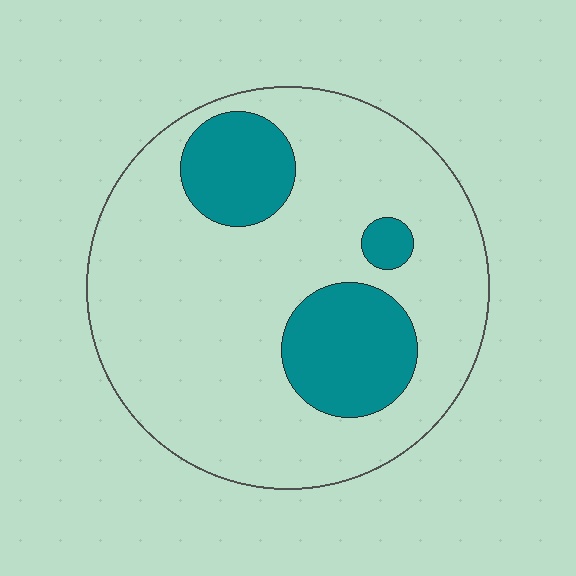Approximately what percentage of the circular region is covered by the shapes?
Approximately 20%.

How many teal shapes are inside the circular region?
3.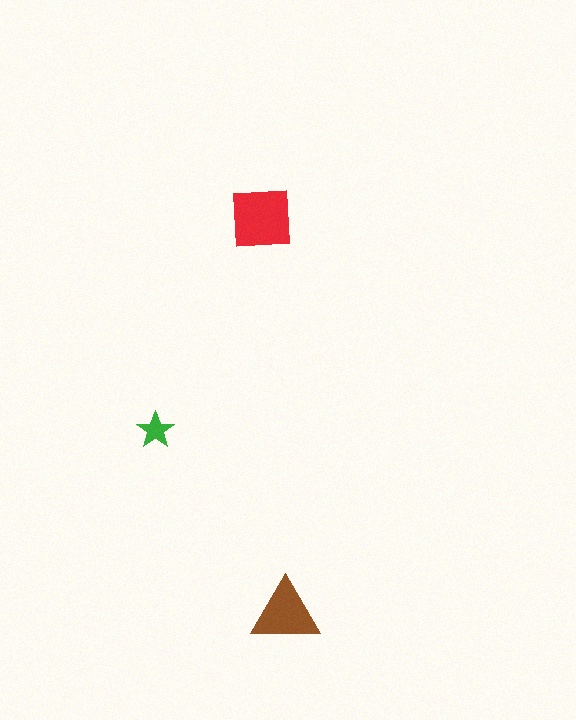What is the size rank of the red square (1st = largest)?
1st.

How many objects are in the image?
There are 3 objects in the image.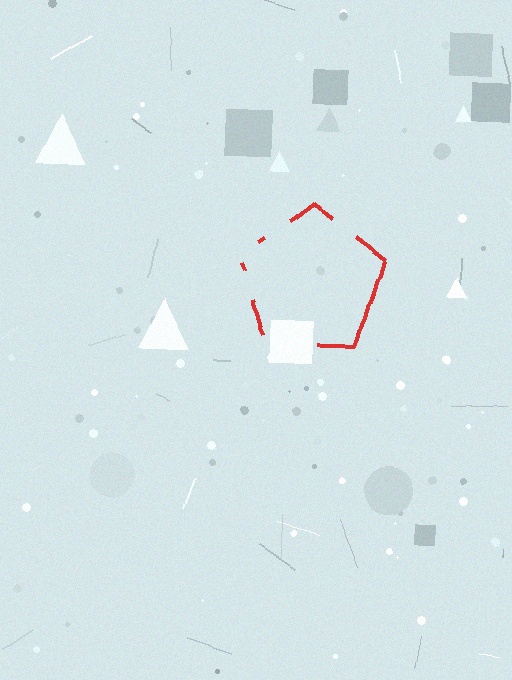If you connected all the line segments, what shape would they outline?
They would outline a pentagon.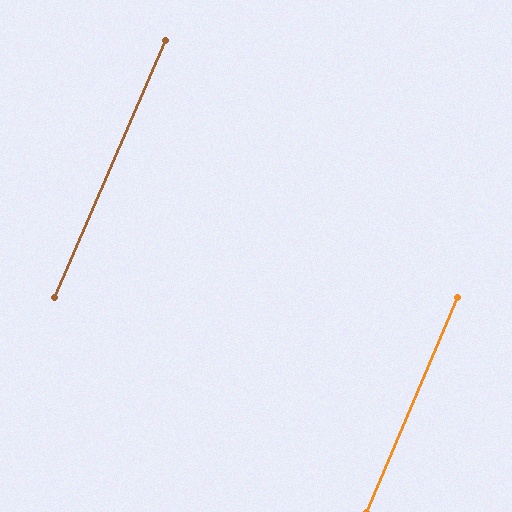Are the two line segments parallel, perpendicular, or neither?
Parallel — their directions differ by only 0.6°.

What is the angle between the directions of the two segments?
Approximately 1 degree.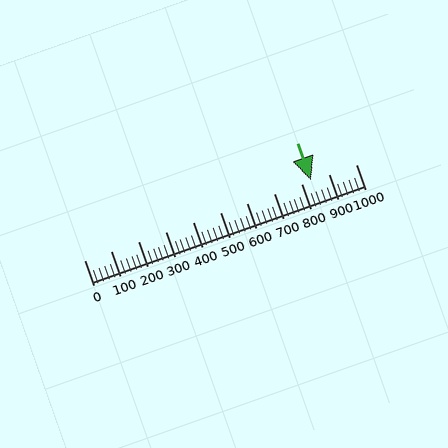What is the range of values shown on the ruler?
The ruler shows values from 0 to 1000.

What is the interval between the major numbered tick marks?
The major tick marks are spaced 100 units apart.